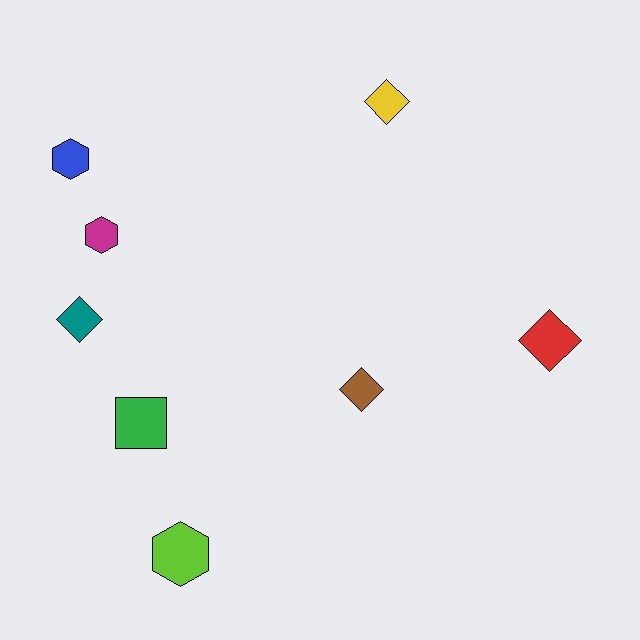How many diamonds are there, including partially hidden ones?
There are 4 diamonds.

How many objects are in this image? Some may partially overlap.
There are 8 objects.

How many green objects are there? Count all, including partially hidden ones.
There is 1 green object.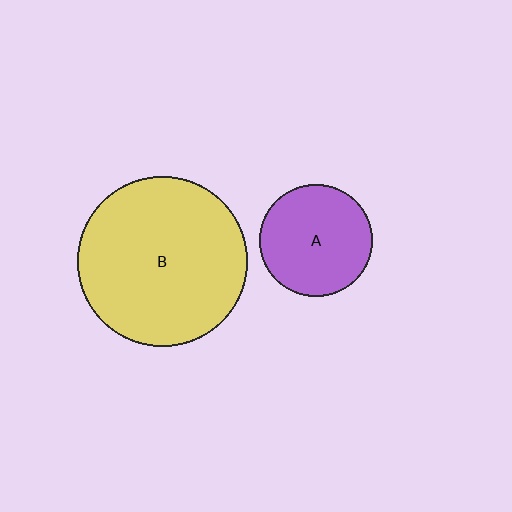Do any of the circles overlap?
No, none of the circles overlap.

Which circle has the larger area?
Circle B (yellow).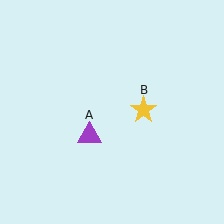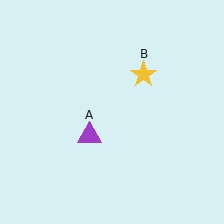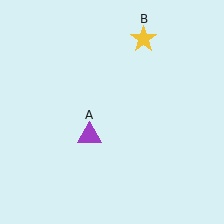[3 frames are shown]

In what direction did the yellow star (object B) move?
The yellow star (object B) moved up.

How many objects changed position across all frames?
1 object changed position: yellow star (object B).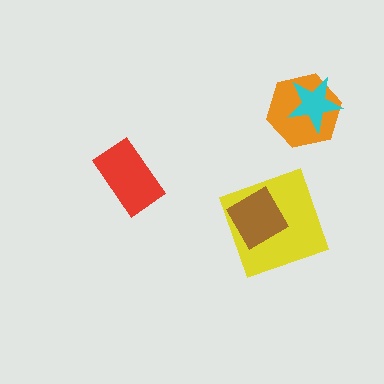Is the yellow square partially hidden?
Yes, it is partially covered by another shape.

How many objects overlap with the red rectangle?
0 objects overlap with the red rectangle.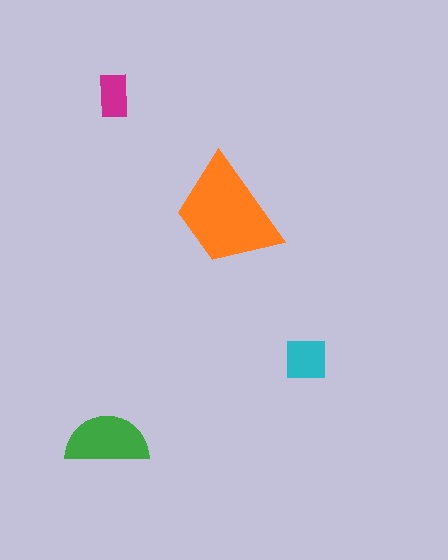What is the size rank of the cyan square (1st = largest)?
3rd.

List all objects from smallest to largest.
The magenta rectangle, the cyan square, the green semicircle, the orange trapezoid.